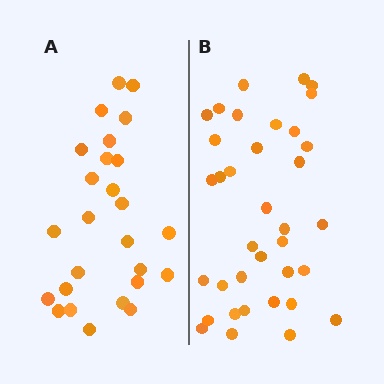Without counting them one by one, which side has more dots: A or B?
Region B (the right region) has more dots.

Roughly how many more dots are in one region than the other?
Region B has roughly 10 or so more dots than region A.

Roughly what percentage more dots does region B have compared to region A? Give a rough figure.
About 40% more.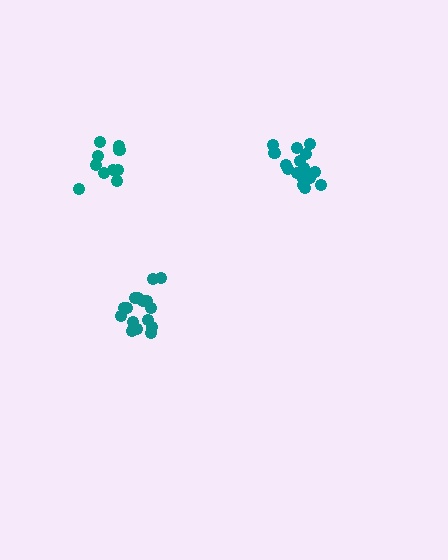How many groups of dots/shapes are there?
There are 3 groups.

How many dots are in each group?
Group 1: 16 dots, Group 2: 16 dots, Group 3: 10 dots (42 total).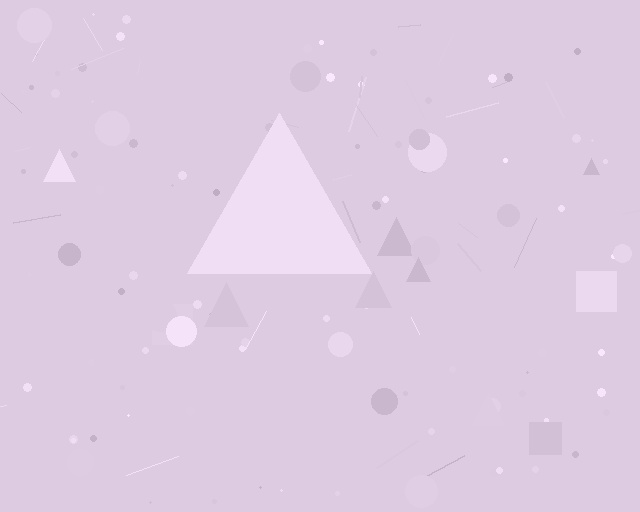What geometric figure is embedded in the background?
A triangle is embedded in the background.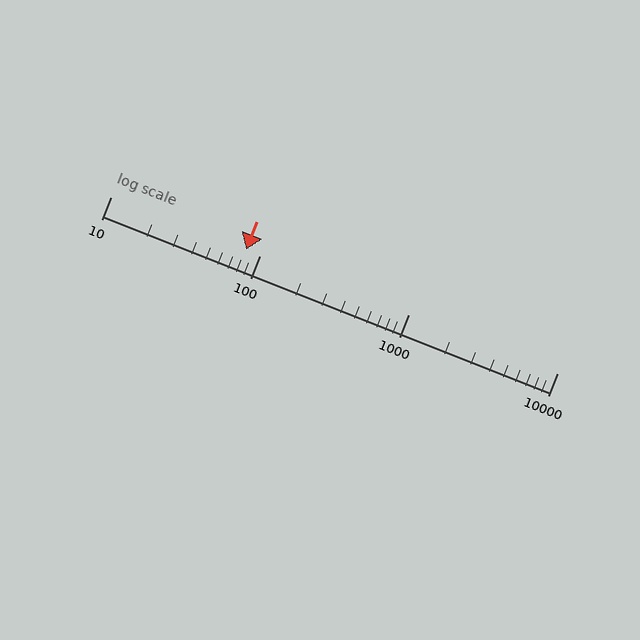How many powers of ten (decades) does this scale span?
The scale spans 3 decades, from 10 to 10000.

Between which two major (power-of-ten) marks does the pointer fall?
The pointer is between 10 and 100.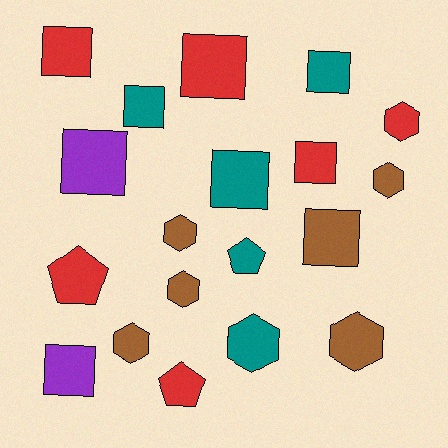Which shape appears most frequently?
Square, with 9 objects.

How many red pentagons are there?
There are 2 red pentagons.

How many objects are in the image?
There are 19 objects.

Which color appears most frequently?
Brown, with 6 objects.